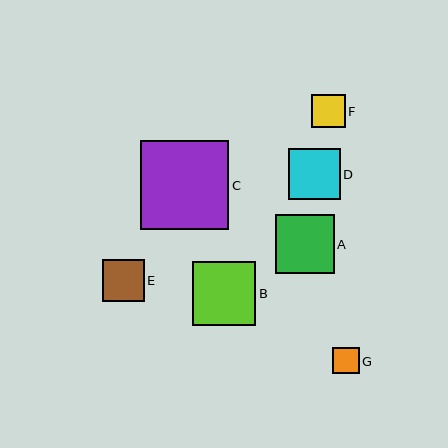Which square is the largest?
Square C is the largest with a size of approximately 89 pixels.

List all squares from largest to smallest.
From largest to smallest: C, B, A, D, E, F, G.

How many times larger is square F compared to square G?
Square F is approximately 1.3 times the size of square G.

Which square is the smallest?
Square G is the smallest with a size of approximately 26 pixels.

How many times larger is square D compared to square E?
Square D is approximately 1.2 times the size of square E.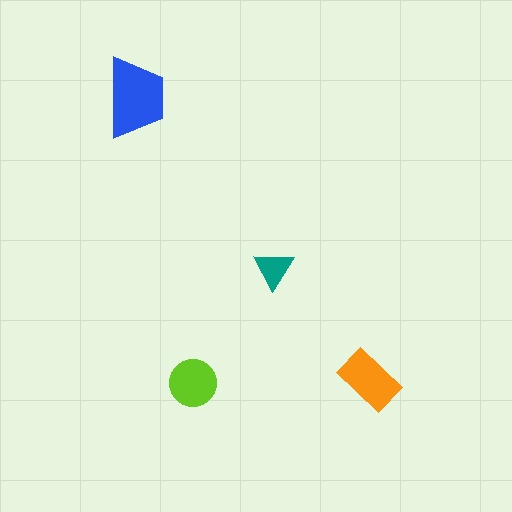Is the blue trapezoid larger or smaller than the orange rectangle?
Larger.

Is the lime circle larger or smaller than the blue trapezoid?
Smaller.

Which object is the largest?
The blue trapezoid.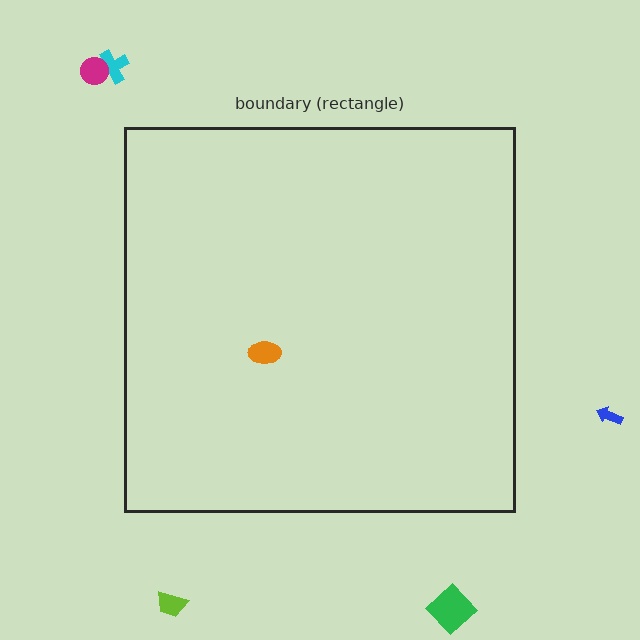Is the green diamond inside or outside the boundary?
Outside.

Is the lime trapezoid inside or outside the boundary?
Outside.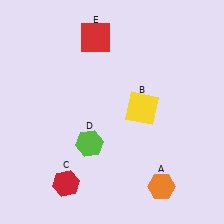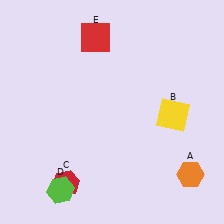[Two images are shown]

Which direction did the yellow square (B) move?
The yellow square (B) moved right.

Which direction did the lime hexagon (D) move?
The lime hexagon (D) moved down.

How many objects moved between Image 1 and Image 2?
3 objects moved between the two images.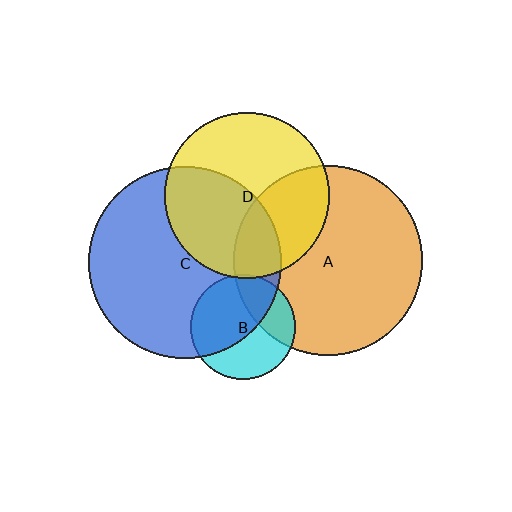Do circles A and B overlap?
Yes.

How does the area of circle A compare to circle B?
Approximately 3.2 times.